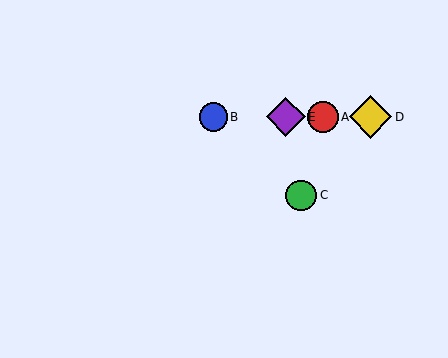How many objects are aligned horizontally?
4 objects (A, B, D, E) are aligned horizontally.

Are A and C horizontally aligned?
No, A is at y≈117 and C is at y≈195.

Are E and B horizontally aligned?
Yes, both are at y≈117.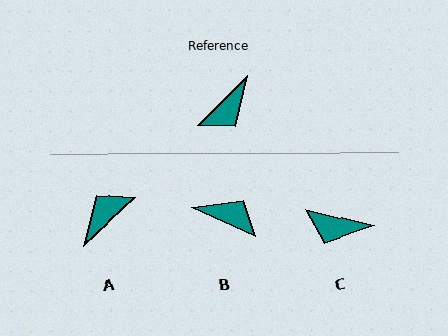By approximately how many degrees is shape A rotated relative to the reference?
Approximately 178 degrees counter-clockwise.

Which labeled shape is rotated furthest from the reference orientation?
A, about 178 degrees away.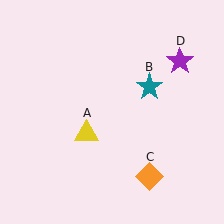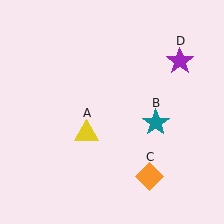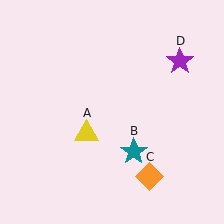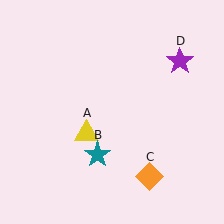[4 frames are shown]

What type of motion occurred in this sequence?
The teal star (object B) rotated clockwise around the center of the scene.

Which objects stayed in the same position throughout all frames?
Yellow triangle (object A) and orange diamond (object C) and purple star (object D) remained stationary.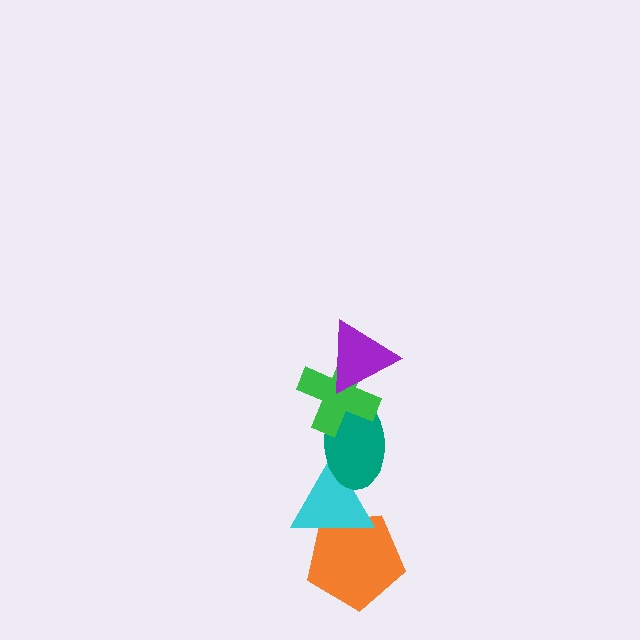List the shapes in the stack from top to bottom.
From top to bottom: the purple triangle, the green cross, the teal ellipse, the cyan triangle, the orange pentagon.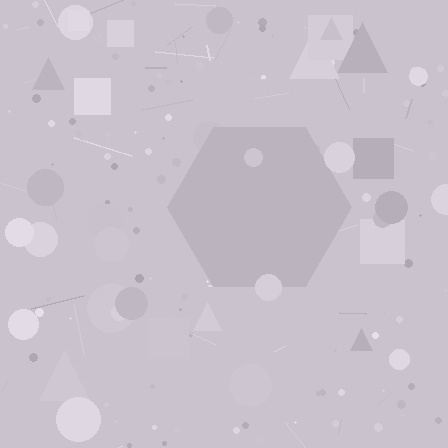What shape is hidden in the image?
A hexagon is hidden in the image.